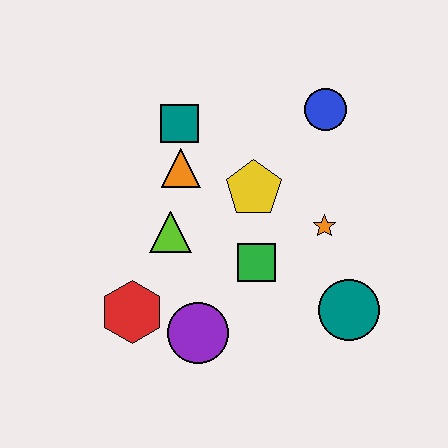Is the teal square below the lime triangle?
No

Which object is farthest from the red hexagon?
The blue circle is farthest from the red hexagon.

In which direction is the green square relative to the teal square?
The green square is below the teal square.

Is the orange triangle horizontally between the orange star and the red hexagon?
Yes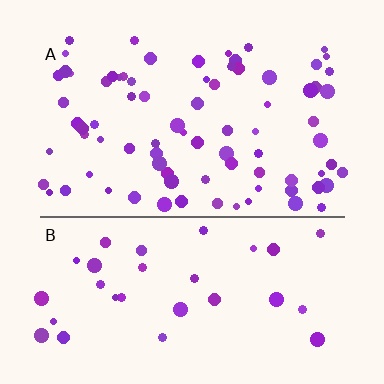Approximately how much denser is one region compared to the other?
Approximately 2.4× — region A over region B.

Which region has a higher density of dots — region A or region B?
A (the top).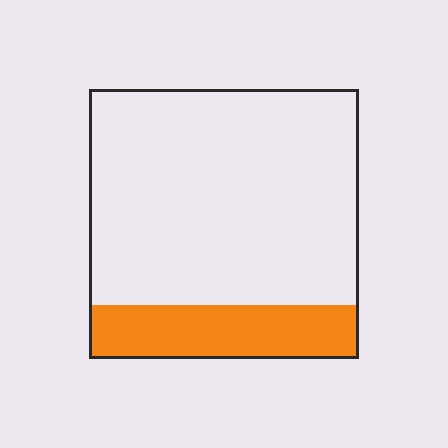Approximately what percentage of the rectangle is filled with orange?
Approximately 20%.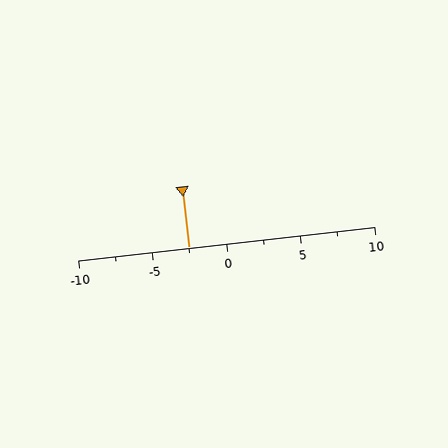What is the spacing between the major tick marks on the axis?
The major ticks are spaced 5 apart.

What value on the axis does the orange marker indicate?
The marker indicates approximately -2.5.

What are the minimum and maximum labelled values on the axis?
The axis runs from -10 to 10.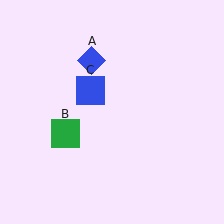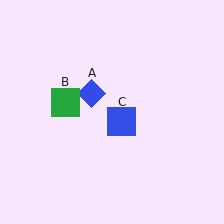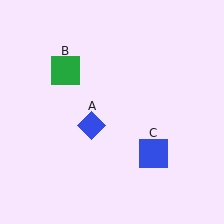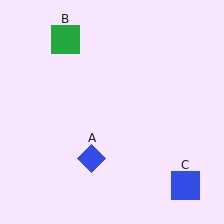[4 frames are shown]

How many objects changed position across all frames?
3 objects changed position: blue diamond (object A), green square (object B), blue square (object C).